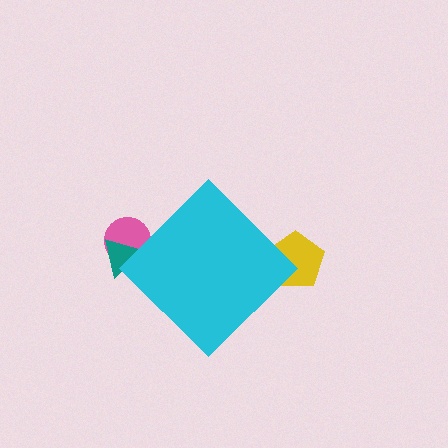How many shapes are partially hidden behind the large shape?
3 shapes are partially hidden.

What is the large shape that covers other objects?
A cyan diamond.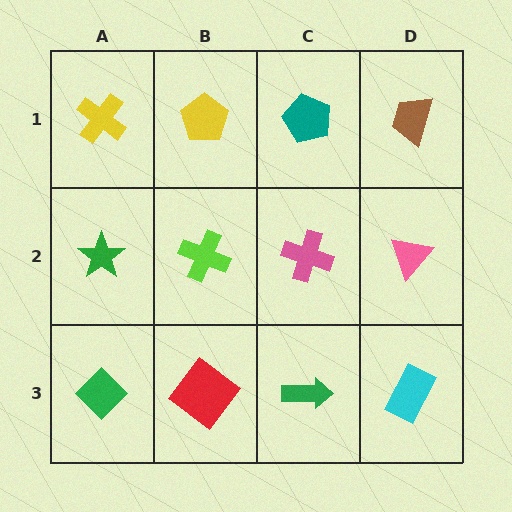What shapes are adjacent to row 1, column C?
A pink cross (row 2, column C), a yellow pentagon (row 1, column B), a brown trapezoid (row 1, column D).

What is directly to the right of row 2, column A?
A lime cross.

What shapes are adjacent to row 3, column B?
A lime cross (row 2, column B), a green diamond (row 3, column A), a green arrow (row 3, column C).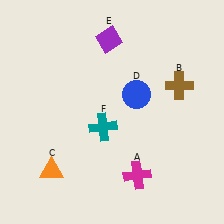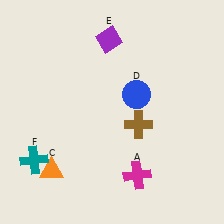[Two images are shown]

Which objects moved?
The objects that moved are: the brown cross (B), the teal cross (F).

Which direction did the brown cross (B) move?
The brown cross (B) moved left.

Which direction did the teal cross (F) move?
The teal cross (F) moved left.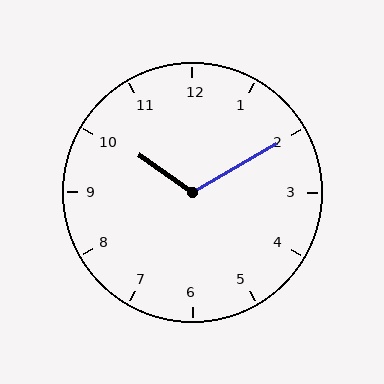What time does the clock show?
10:10.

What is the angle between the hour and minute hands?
Approximately 115 degrees.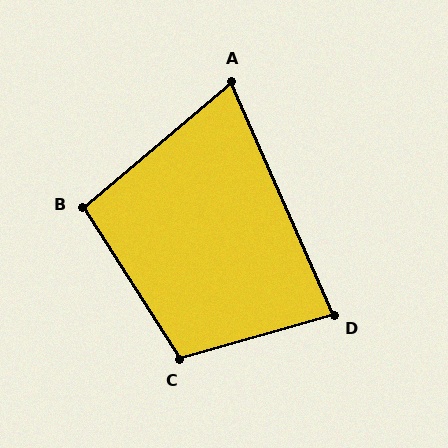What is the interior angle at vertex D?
Approximately 82 degrees (acute).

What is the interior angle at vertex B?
Approximately 98 degrees (obtuse).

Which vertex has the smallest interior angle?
A, at approximately 74 degrees.